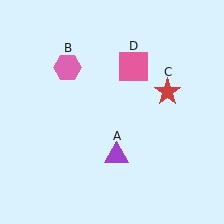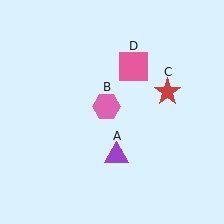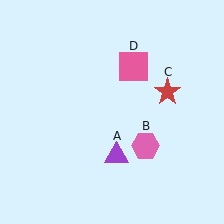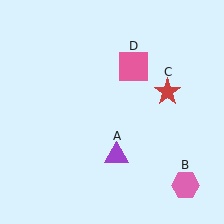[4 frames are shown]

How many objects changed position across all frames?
1 object changed position: pink hexagon (object B).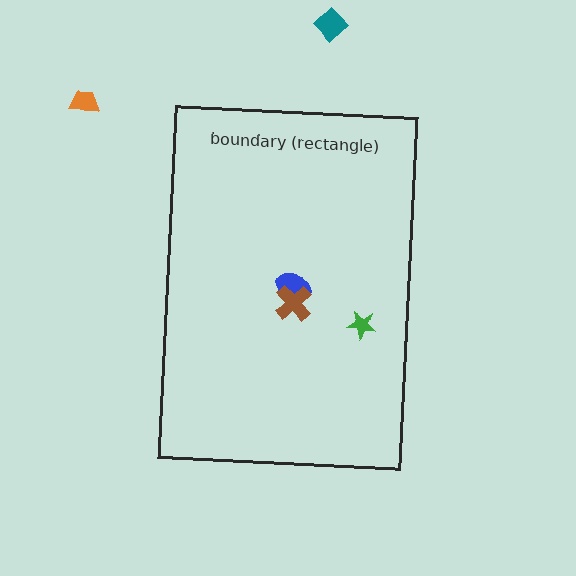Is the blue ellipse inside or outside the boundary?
Inside.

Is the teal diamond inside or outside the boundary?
Outside.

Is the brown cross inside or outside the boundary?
Inside.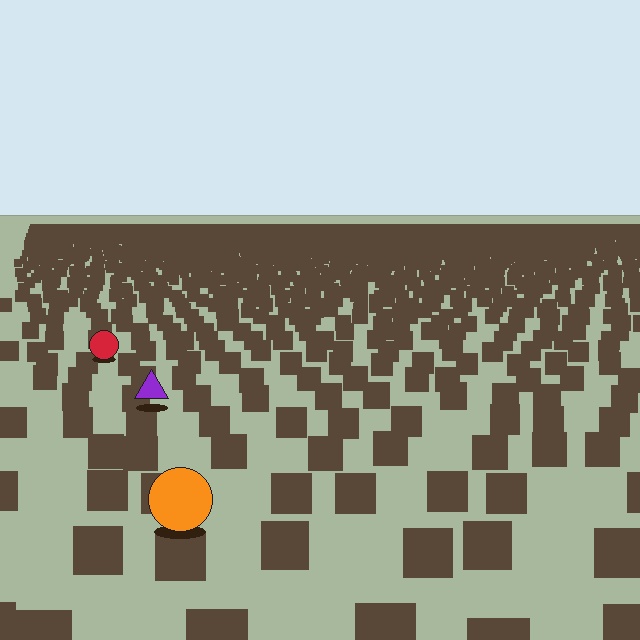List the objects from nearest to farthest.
From nearest to farthest: the orange circle, the purple triangle, the red circle.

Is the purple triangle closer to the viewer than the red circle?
Yes. The purple triangle is closer — you can tell from the texture gradient: the ground texture is coarser near it.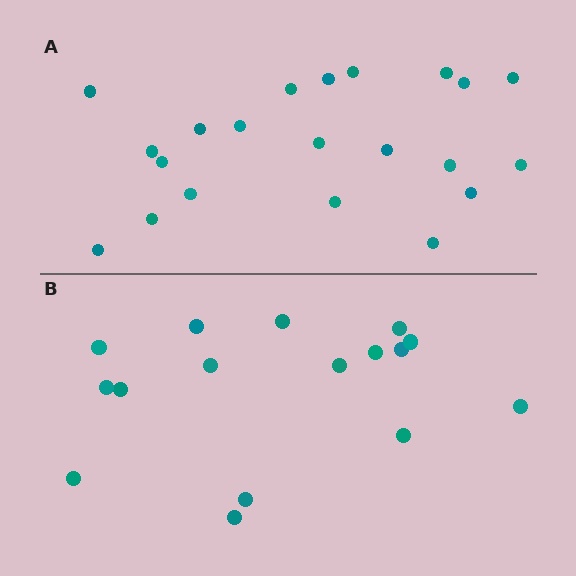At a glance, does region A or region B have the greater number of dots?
Region A (the top region) has more dots.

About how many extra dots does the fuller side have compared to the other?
Region A has about 5 more dots than region B.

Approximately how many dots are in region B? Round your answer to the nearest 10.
About 20 dots. (The exact count is 16, which rounds to 20.)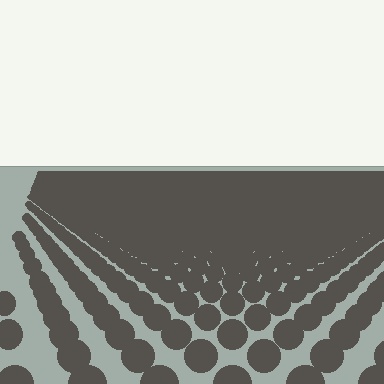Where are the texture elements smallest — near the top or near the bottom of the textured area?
Near the top.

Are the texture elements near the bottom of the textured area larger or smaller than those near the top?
Larger. Near the bottom, elements are closer to the viewer and appear at a bigger on-screen size.